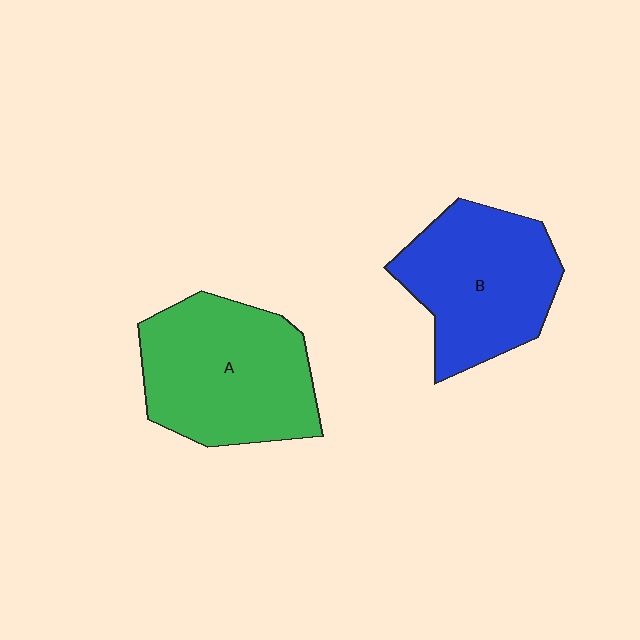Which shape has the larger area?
Shape A (green).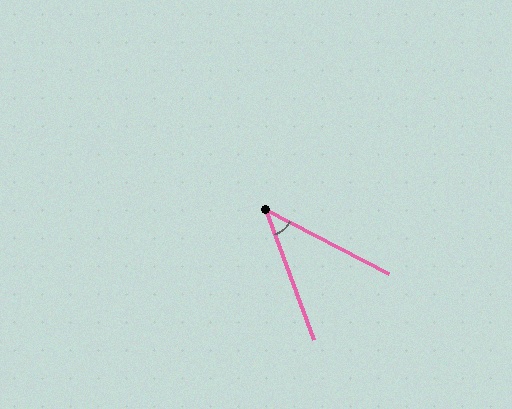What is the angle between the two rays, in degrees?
Approximately 43 degrees.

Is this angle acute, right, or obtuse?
It is acute.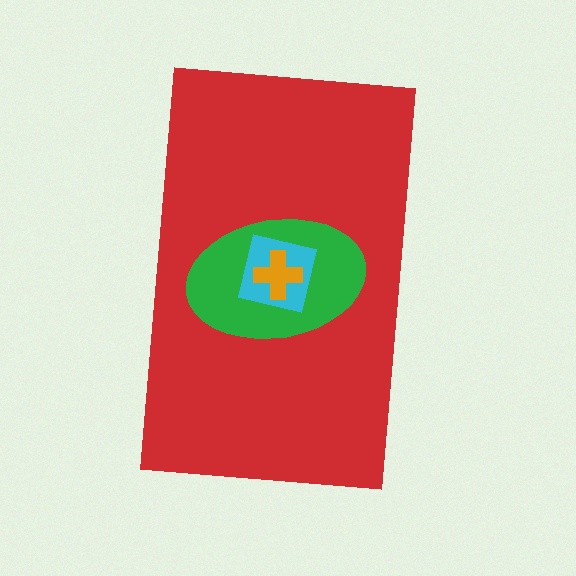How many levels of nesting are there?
4.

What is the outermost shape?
The red rectangle.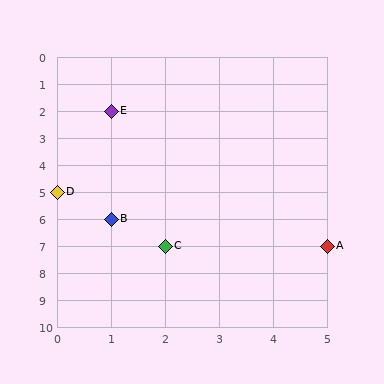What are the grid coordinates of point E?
Point E is at grid coordinates (1, 2).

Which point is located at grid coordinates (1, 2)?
Point E is at (1, 2).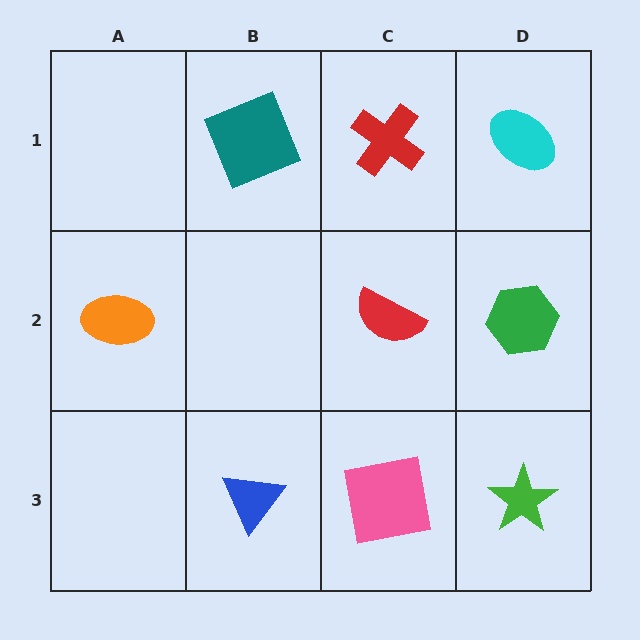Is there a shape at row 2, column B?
No, that cell is empty.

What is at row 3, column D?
A green star.